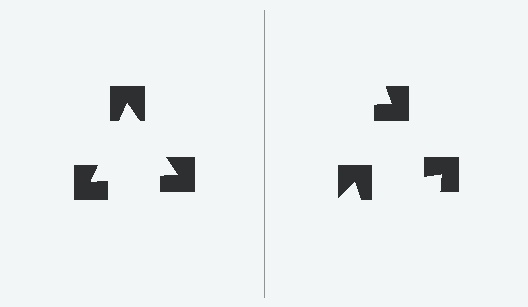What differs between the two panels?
The notched squares are positioned identically on both sides; only the wedge orientations differ. On the left they align to a triangle; on the right they are misaligned.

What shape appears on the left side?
An illusory triangle.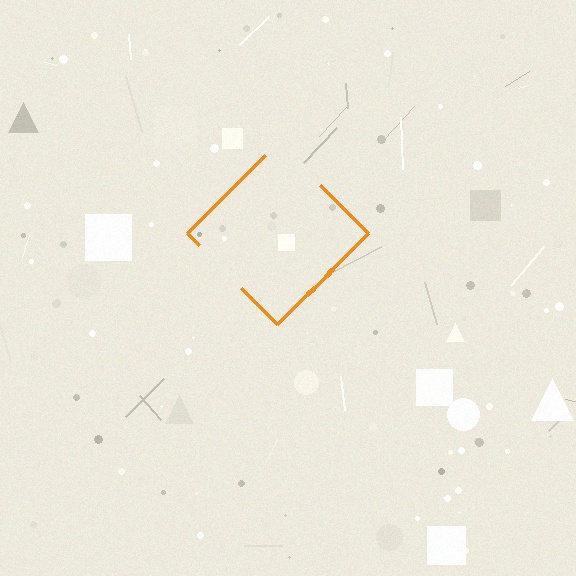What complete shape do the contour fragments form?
The contour fragments form a diamond.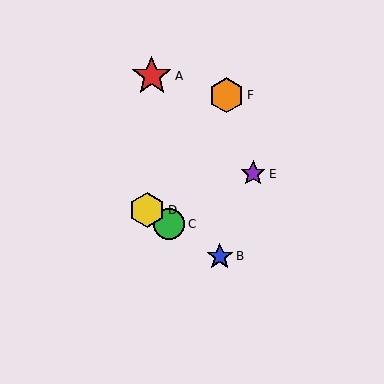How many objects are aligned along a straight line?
3 objects (B, C, D) are aligned along a straight line.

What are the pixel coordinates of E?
Object E is at (253, 174).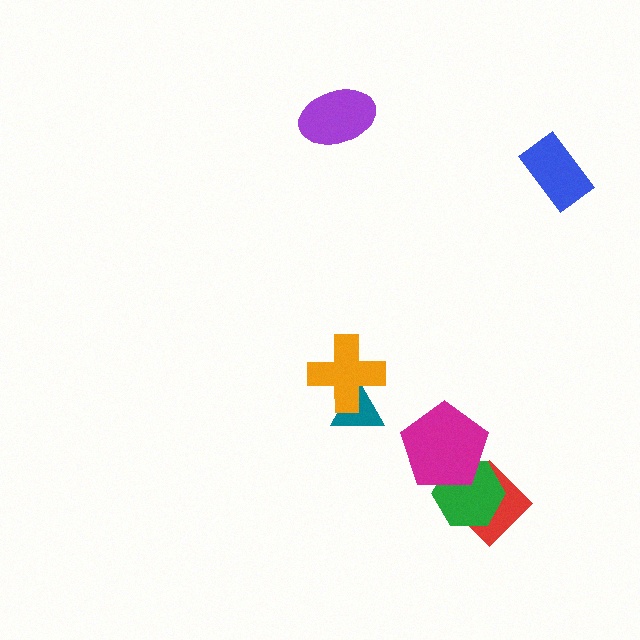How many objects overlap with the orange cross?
1 object overlaps with the orange cross.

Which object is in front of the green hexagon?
The magenta pentagon is in front of the green hexagon.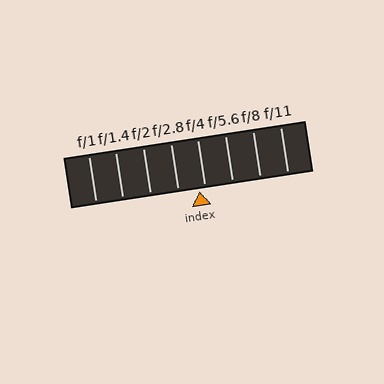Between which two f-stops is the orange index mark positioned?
The index mark is between f/2.8 and f/4.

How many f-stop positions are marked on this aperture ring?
There are 8 f-stop positions marked.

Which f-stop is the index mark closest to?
The index mark is closest to f/4.